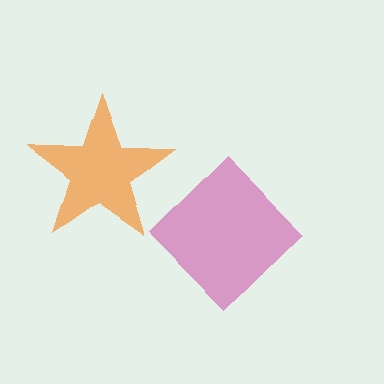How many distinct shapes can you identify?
There are 2 distinct shapes: a magenta diamond, an orange star.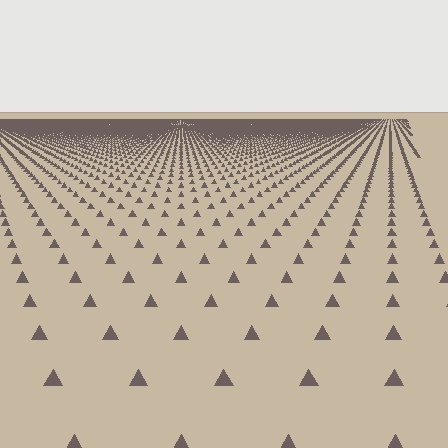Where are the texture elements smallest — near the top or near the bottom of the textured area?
Near the top.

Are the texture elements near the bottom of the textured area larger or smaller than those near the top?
Larger. Near the bottom, elements are closer to the viewer and appear at a bigger on-screen size.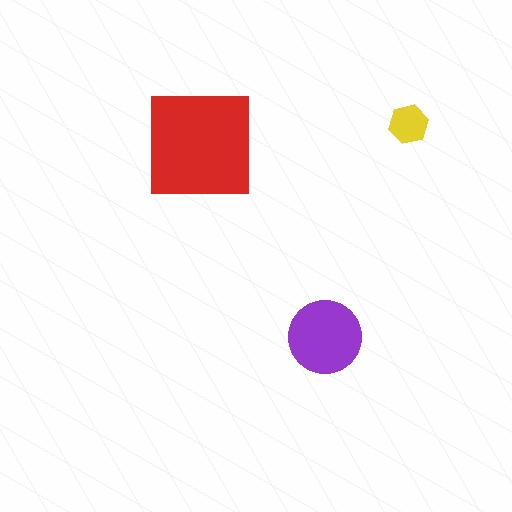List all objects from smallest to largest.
The yellow hexagon, the purple circle, the red square.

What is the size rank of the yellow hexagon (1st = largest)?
3rd.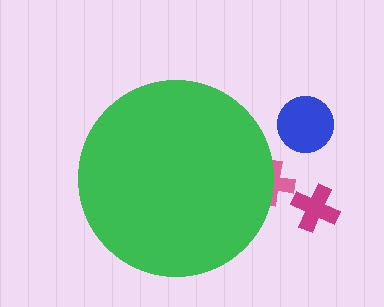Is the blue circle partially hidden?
No, the blue circle is fully visible.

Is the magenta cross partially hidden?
No, the magenta cross is fully visible.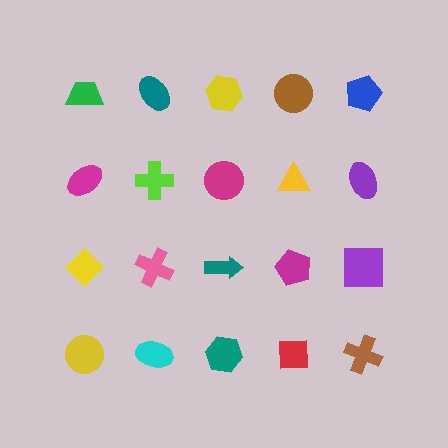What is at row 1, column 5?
A blue pentagon.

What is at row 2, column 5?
A purple ellipse.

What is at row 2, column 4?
A yellow triangle.